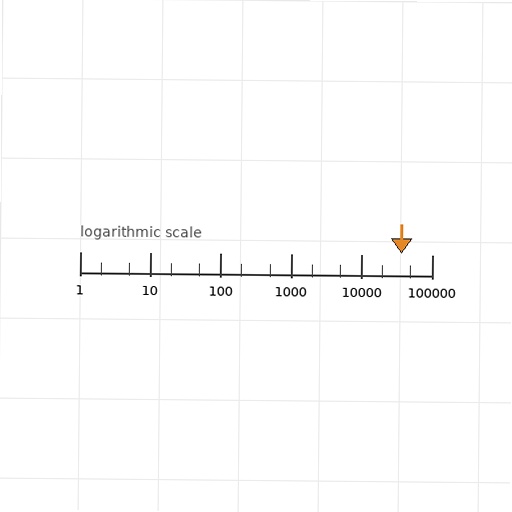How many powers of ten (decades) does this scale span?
The scale spans 5 decades, from 1 to 100000.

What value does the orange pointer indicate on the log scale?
The pointer indicates approximately 37000.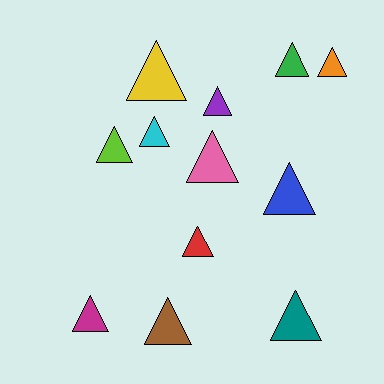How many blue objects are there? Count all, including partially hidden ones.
There is 1 blue object.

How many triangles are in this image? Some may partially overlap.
There are 12 triangles.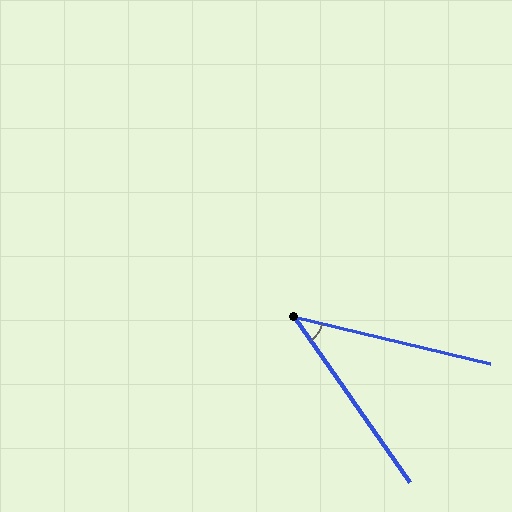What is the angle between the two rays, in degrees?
Approximately 41 degrees.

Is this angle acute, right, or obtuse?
It is acute.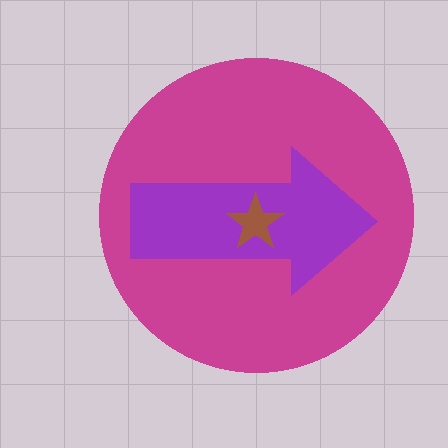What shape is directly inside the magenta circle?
The purple arrow.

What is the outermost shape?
The magenta circle.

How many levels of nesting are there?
3.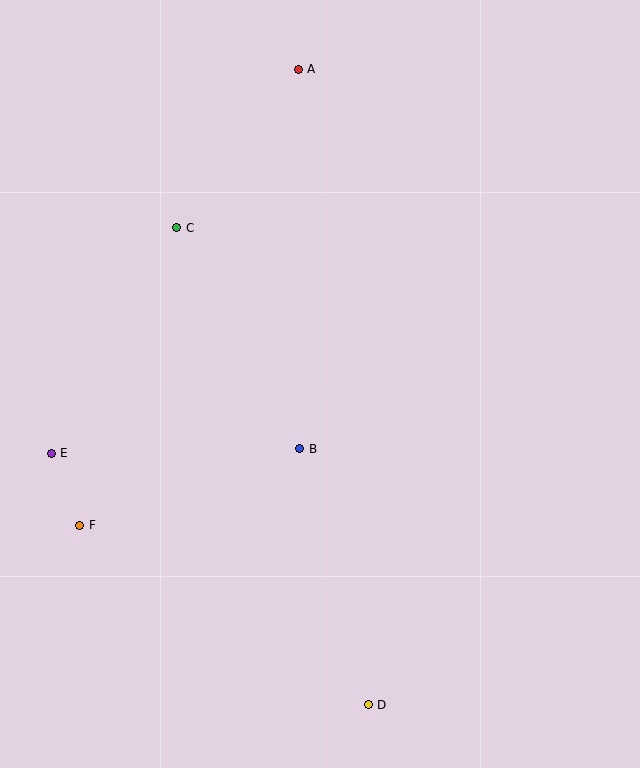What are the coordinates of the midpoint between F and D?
The midpoint between F and D is at (224, 615).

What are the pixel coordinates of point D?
Point D is at (368, 705).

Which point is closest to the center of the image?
Point B at (300, 449) is closest to the center.